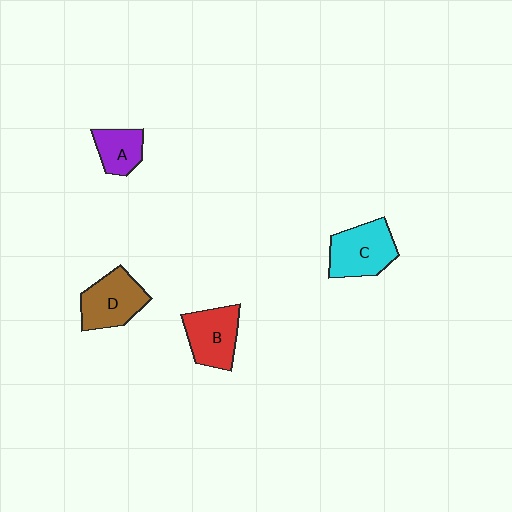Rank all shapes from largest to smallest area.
From largest to smallest: C (cyan), D (brown), B (red), A (purple).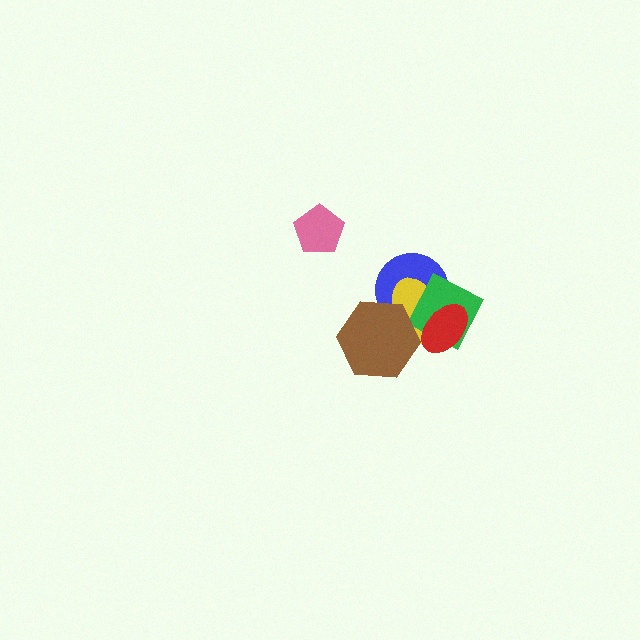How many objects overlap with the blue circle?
4 objects overlap with the blue circle.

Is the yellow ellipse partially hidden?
Yes, it is partially covered by another shape.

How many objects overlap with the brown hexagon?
3 objects overlap with the brown hexagon.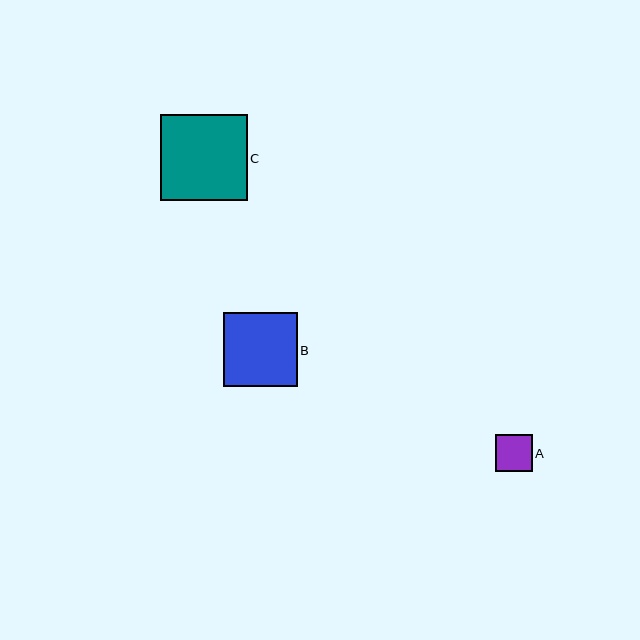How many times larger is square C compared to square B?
Square C is approximately 1.2 times the size of square B.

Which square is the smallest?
Square A is the smallest with a size of approximately 37 pixels.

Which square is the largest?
Square C is the largest with a size of approximately 87 pixels.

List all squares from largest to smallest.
From largest to smallest: C, B, A.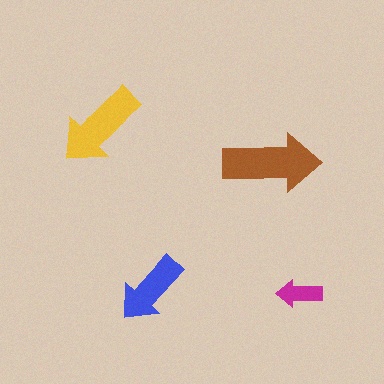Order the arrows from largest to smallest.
the brown one, the yellow one, the blue one, the magenta one.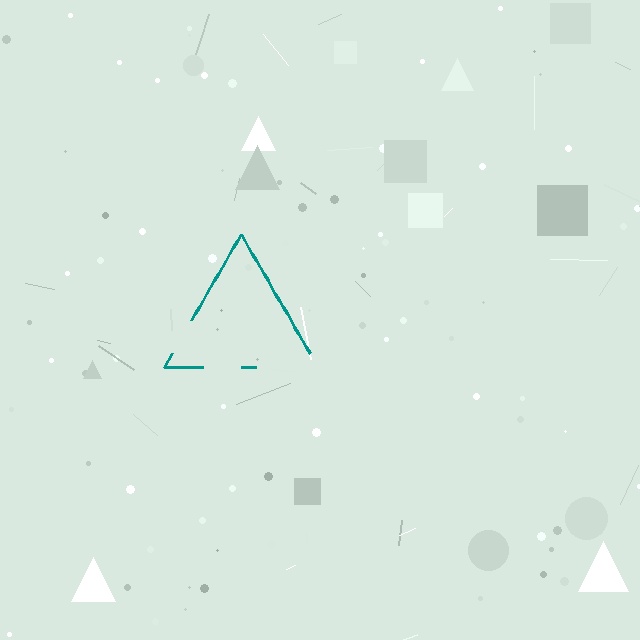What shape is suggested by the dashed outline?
The dashed outline suggests a triangle.